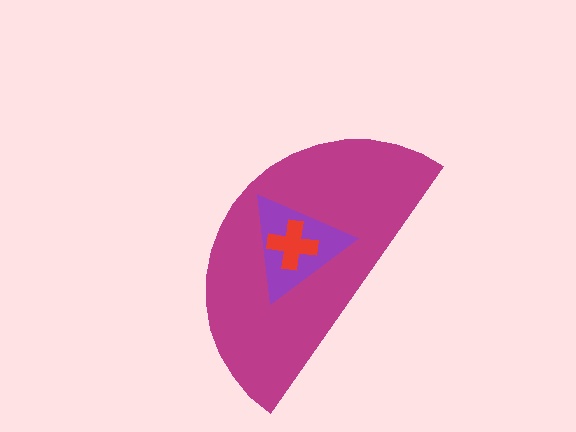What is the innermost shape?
The red cross.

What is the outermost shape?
The magenta semicircle.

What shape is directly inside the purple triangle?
The red cross.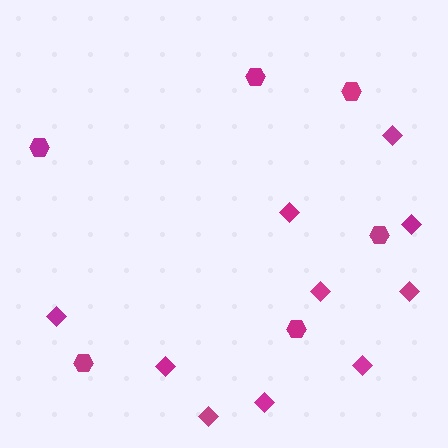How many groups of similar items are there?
There are 2 groups: one group of hexagons (6) and one group of diamonds (10).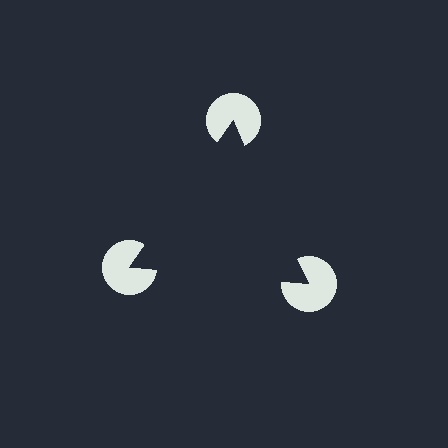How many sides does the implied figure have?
3 sides.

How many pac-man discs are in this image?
There are 3 — one at each vertex of the illusory triangle.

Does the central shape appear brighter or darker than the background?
It typically appears slightly darker than the background, even though no actual brightness change is drawn.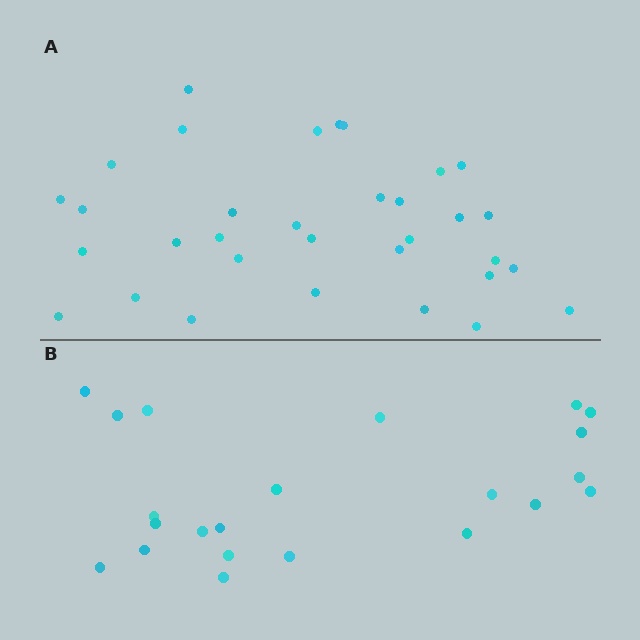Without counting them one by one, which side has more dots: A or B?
Region A (the top region) has more dots.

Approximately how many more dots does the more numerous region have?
Region A has roughly 12 or so more dots than region B.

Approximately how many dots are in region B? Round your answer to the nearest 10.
About 20 dots. (The exact count is 22, which rounds to 20.)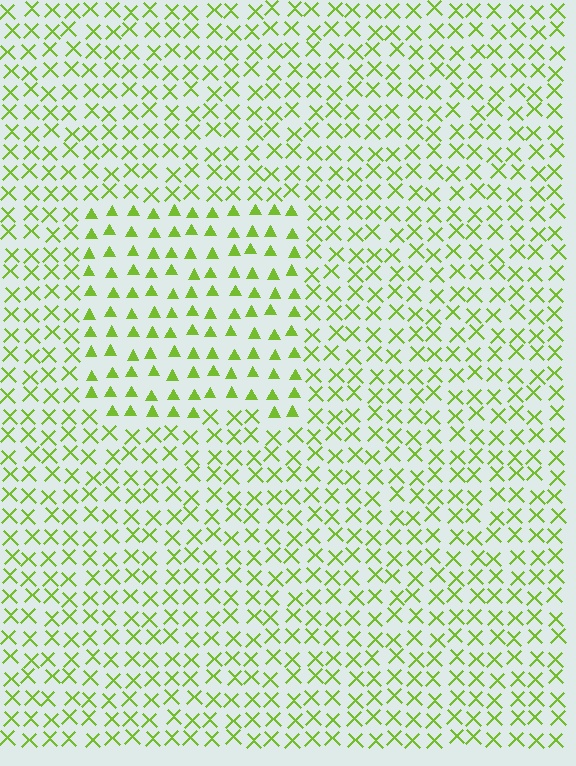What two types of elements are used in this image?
The image uses triangles inside the rectangle region and X marks outside it.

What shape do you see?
I see a rectangle.